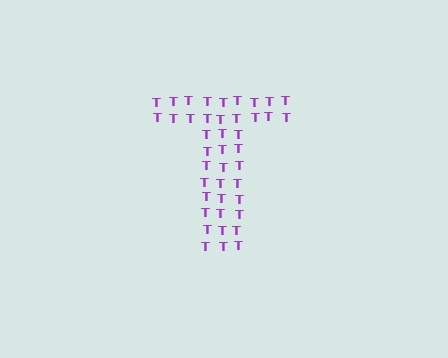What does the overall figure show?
The overall figure shows the letter T.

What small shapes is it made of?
It is made of small letter T's.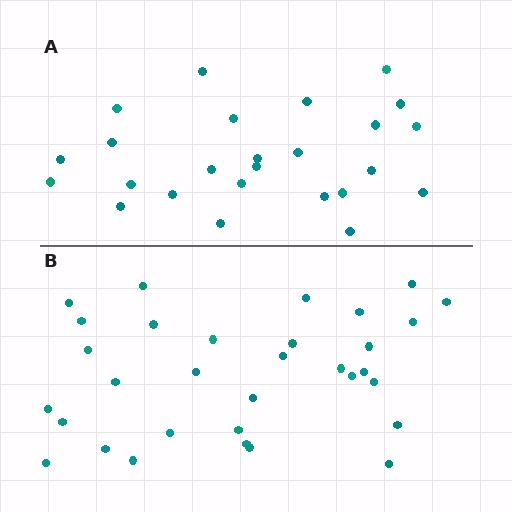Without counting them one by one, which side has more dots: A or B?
Region B (the bottom region) has more dots.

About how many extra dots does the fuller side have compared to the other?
Region B has roughly 8 or so more dots than region A.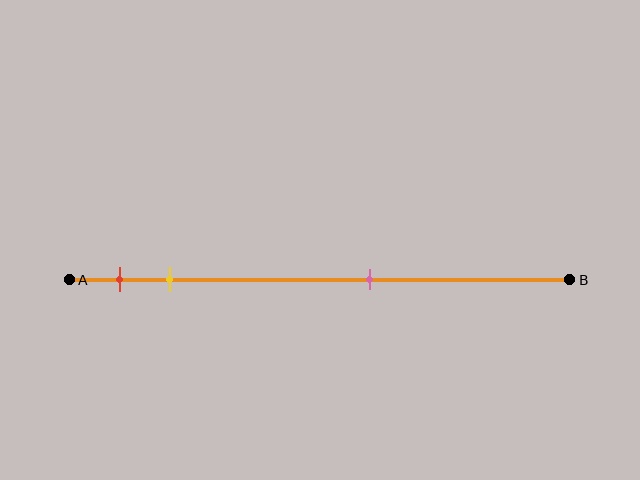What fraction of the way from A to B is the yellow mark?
The yellow mark is approximately 20% (0.2) of the way from A to B.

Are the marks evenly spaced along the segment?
No, the marks are not evenly spaced.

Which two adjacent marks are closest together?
The red and yellow marks are the closest adjacent pair.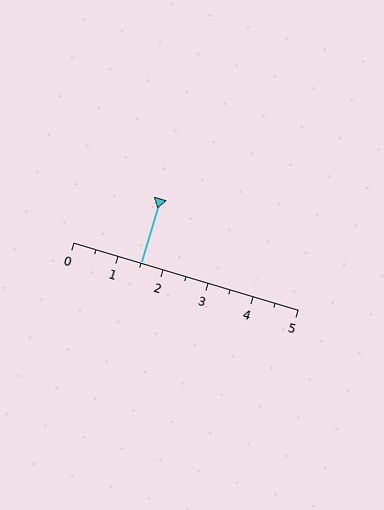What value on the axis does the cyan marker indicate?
The marker indicates approximately 1.5.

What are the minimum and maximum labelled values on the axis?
The axis runs from 0 to 5.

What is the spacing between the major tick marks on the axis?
The major ticks are spaced 1 apart.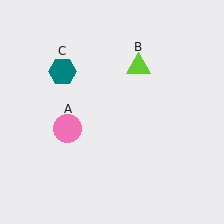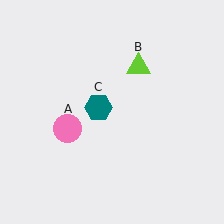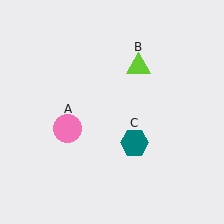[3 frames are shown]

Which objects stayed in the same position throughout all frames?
Pink circle (object A) and lime triangle (object B) remained stationary.